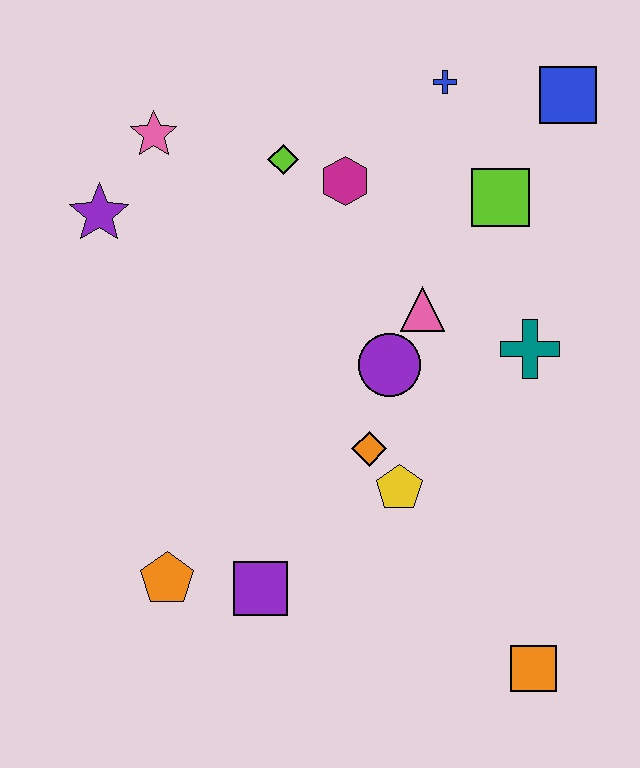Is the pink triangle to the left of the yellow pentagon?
No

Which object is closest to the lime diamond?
The magenta hexagon is closest to the lime diamond.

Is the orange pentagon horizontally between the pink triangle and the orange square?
No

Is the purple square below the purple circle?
Yes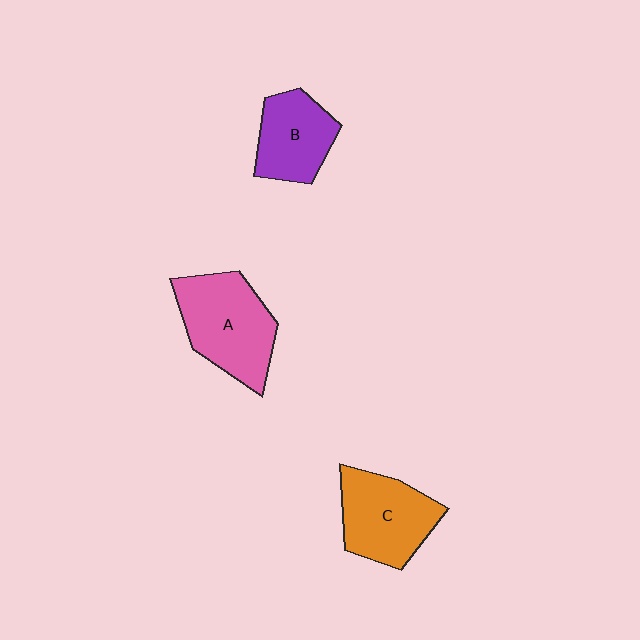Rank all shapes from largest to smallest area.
From largest to smallest: A (pink), C (orange), B (purple).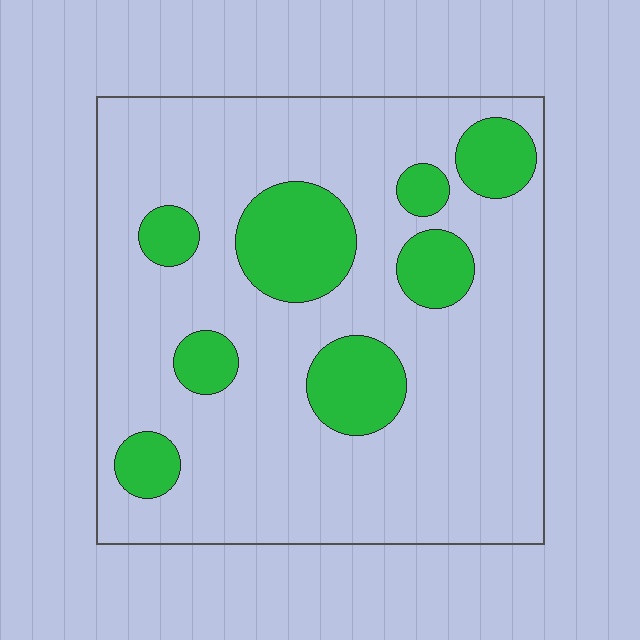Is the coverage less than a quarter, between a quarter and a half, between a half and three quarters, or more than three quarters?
Less than a quarter.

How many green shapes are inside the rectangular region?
8.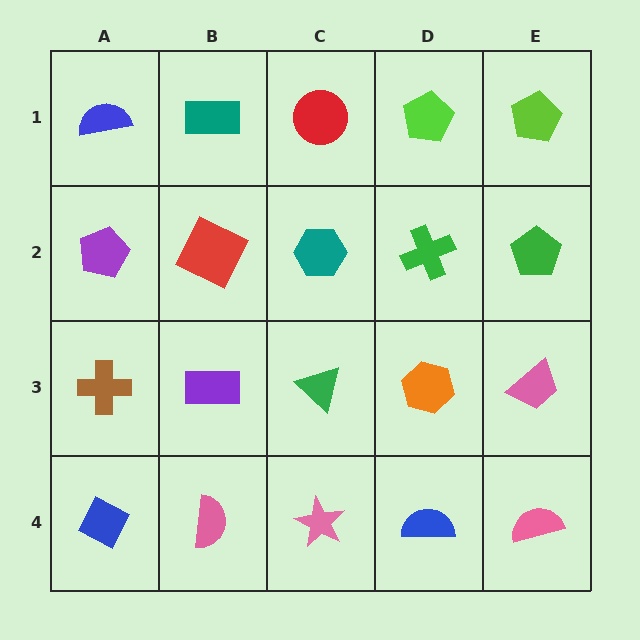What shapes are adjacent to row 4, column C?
A green triangle (row 3, column C), a pink semicircle (row 4, column B), a blue semicircle (row 4, column D).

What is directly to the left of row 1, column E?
A lime pentagon.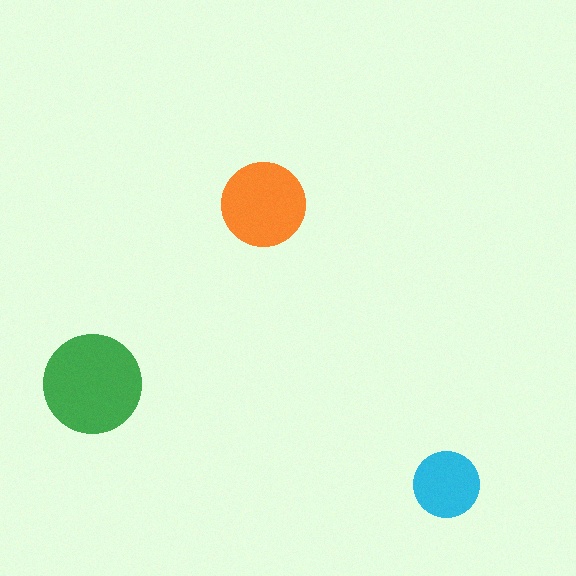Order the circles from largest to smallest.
the green one, the orange one, the cyan one.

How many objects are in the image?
There are 3 objects in the image.